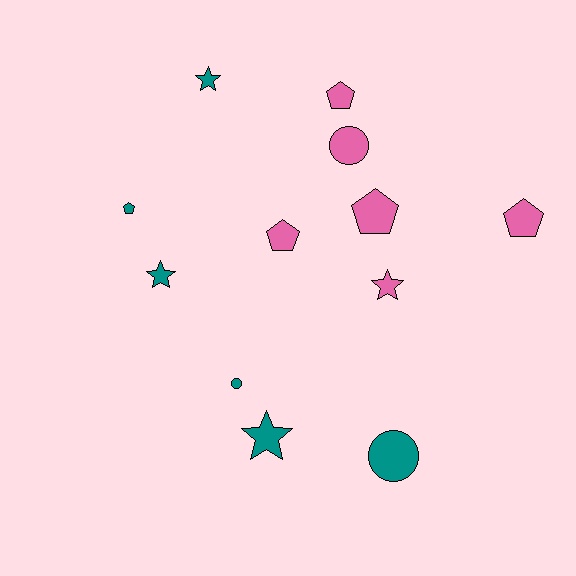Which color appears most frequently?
Pink, with 6 objects.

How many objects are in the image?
There are 12 objects.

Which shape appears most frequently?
Pentagon, with 5 objects.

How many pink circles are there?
There is 1 pink circle.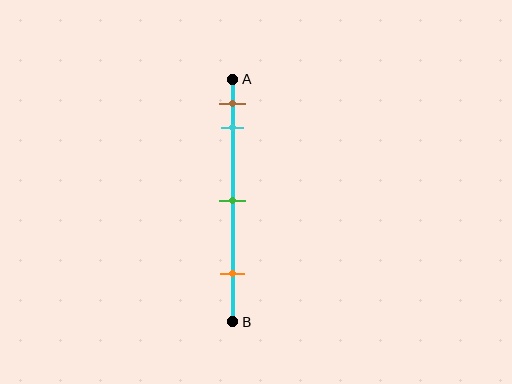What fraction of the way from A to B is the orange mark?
The orange mark is approximately 80% (0.8) of the way from A to B.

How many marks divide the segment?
There are 4 marks dividing the segment.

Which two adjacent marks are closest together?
The brown and cyan marks are the closest adjacent pair.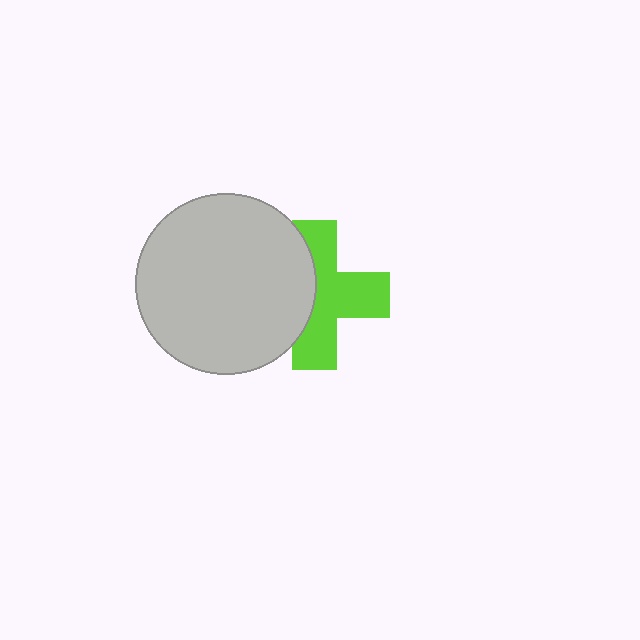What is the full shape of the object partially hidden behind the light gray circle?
The partially hidden object is a lime cross.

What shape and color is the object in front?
The object in front is a light gray circle.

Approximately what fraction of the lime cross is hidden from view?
Roughly 39% of the lime cross is hidden behind the light gray circle.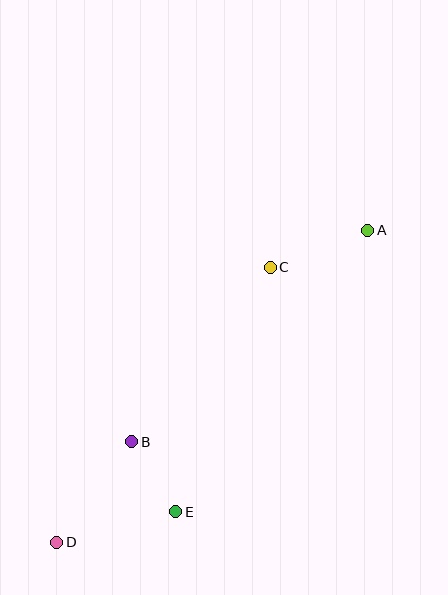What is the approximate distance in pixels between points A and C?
The distance between A and C is approximately 105 pixels.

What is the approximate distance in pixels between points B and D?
The distance between B and D is approximately 125 pixels.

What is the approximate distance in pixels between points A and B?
The distance between A and B is approximately 317 pixels.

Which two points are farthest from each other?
Points A and D are farthest from each other.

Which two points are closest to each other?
Points B and E are closest to each other.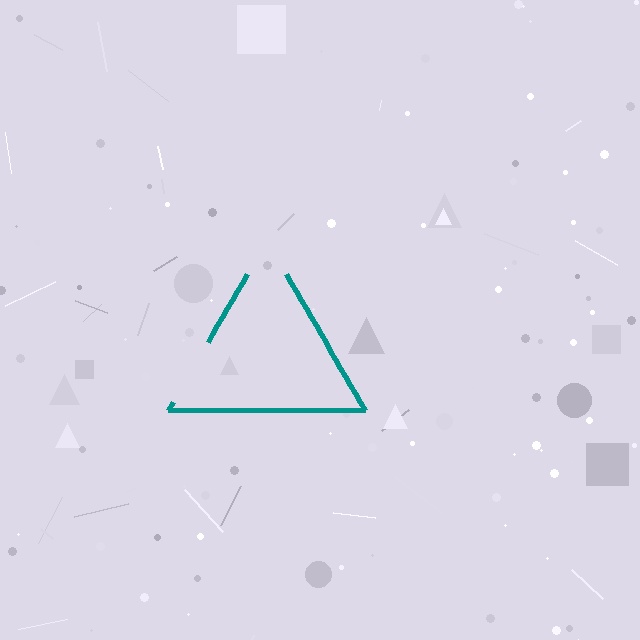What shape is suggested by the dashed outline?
The dashed outline suggests a triangle.